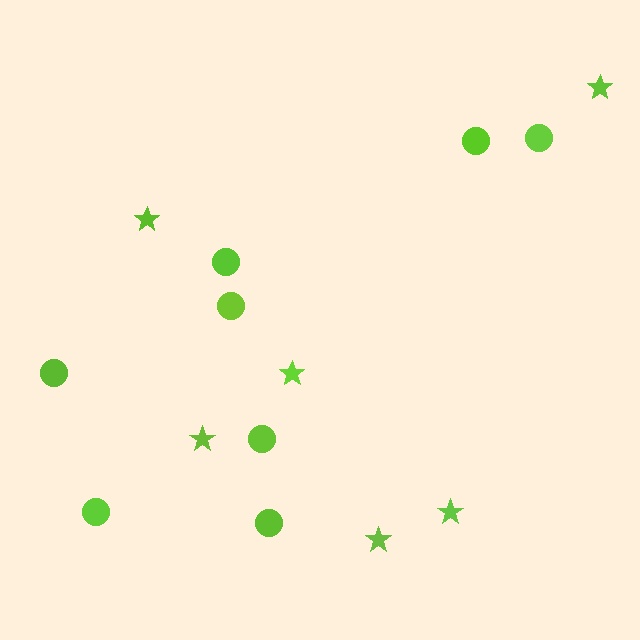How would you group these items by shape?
There are 2 groups: one group of circles (8) and one group of stars (6).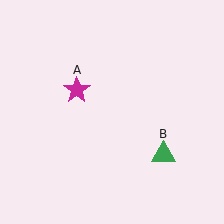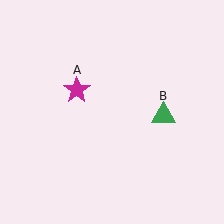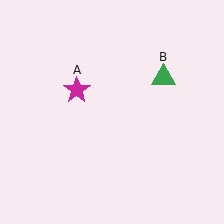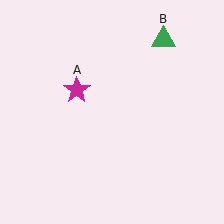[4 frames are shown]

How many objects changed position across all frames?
1 object changed position: green triangle (object B).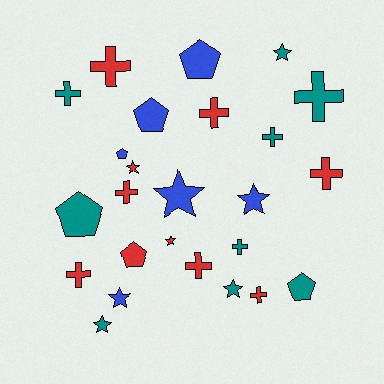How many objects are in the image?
There are 25 objects.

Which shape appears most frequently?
Cross, with 11 objects.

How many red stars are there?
There are 2 red stars.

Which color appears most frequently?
Red, with 10 objects.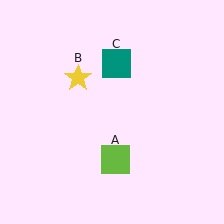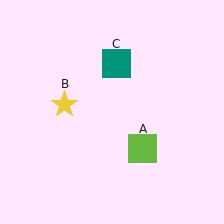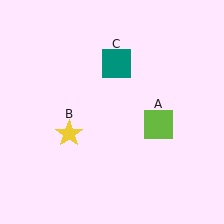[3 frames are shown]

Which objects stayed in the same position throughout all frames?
Teal square (object C) remained stationary.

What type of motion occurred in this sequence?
The lime square (object A), yellow star (object B) rotated counterclockwise around the center of the scene.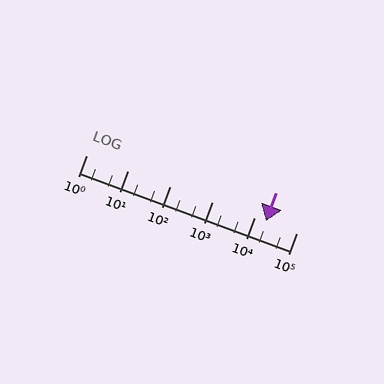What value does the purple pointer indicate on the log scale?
The pointer indicates approximately 19000.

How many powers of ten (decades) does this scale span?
The scale spans 5 decades, from 1 to 100000.